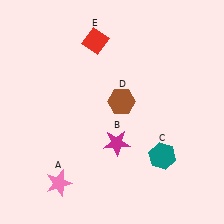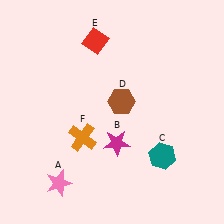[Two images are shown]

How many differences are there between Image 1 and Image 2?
There is 1 difference between the two images.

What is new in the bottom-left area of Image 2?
An orange cross (F) was added in the bottom-left area of Image 2.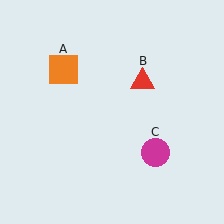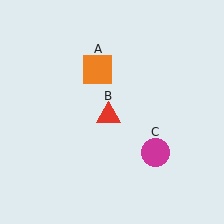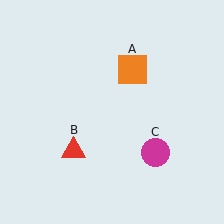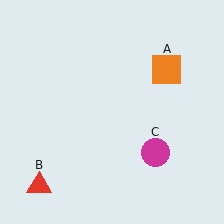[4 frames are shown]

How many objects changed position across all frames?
2 objects changed position: orange square (object A), red triangle (object B).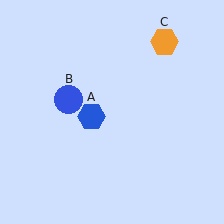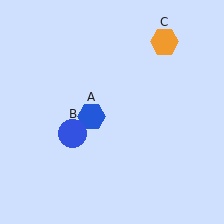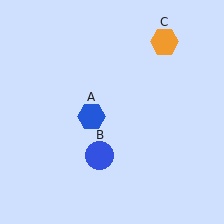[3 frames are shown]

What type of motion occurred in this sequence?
The blue circle (object B) rotated counterclockwise around the center of the scene.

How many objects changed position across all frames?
1 object changed position: blue circle (object B).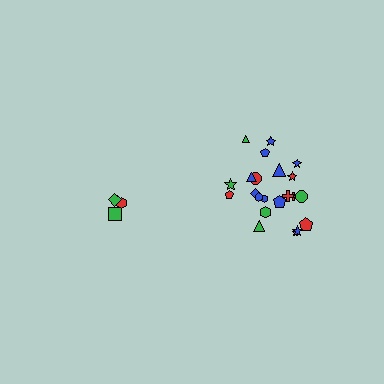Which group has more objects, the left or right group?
The right group.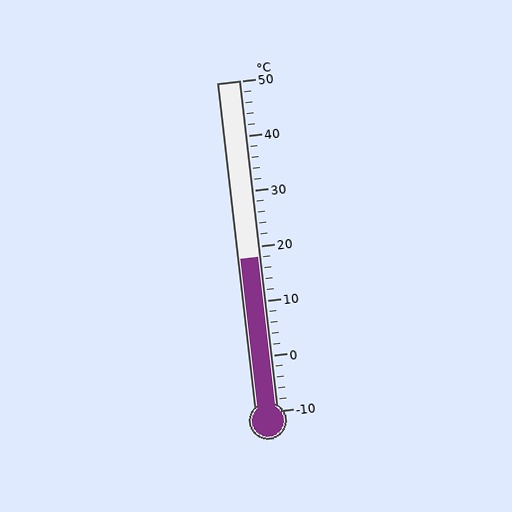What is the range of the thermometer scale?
The thermometer scale ranges from -10°C to 50°C.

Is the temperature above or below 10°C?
The temperature is above 10°C.